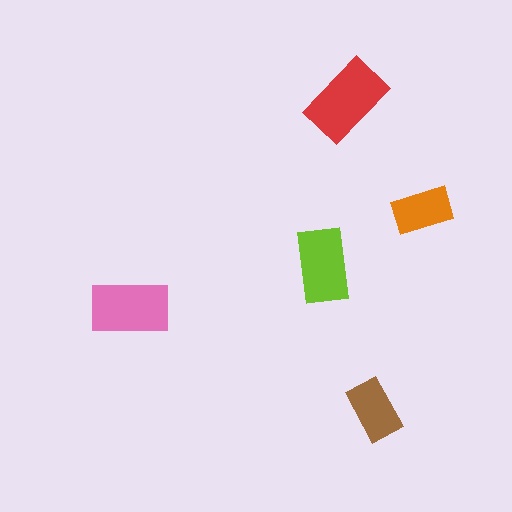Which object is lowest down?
The brown rectangle is bottommost.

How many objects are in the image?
There are 5 objects in the image.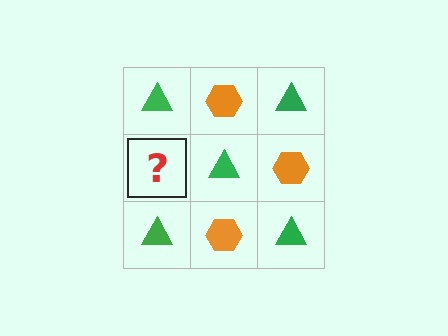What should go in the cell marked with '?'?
The missing cell should contain an orange hexagon.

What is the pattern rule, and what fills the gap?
The rule is that it alternates green triangle and orange hexagon in a checkerboard pattern. The gap should be filled with an orange hexagon.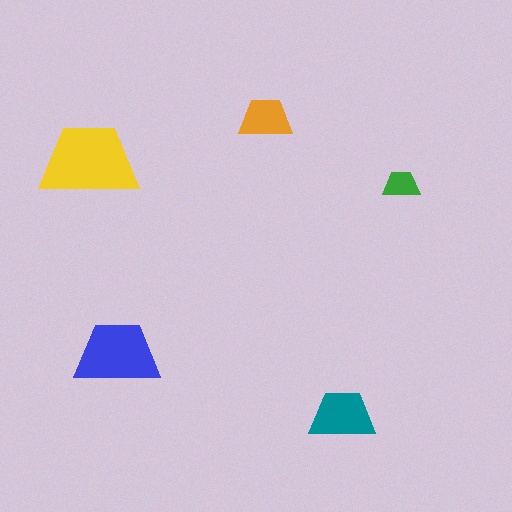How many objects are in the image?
There are 5 objects in the image.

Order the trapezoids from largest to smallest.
the yellow one, the blue one, the teal one, the orange one, the green one.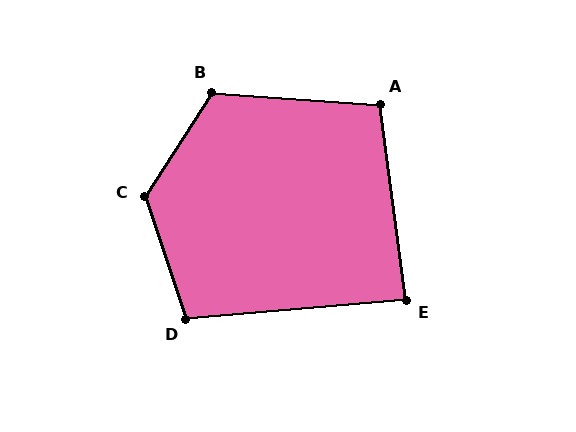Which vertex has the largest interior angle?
C, at approximately 128 degrees.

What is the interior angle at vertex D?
Approximately 104 degrees (obtuse).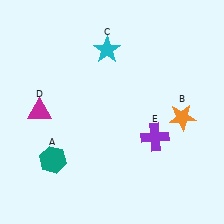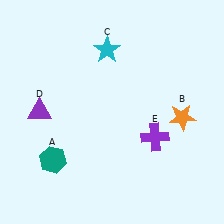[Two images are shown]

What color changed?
The triangle (D) changed from magenta in Image 1 to purple in Image 2.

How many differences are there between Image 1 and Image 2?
There is 1 difference between the two images.